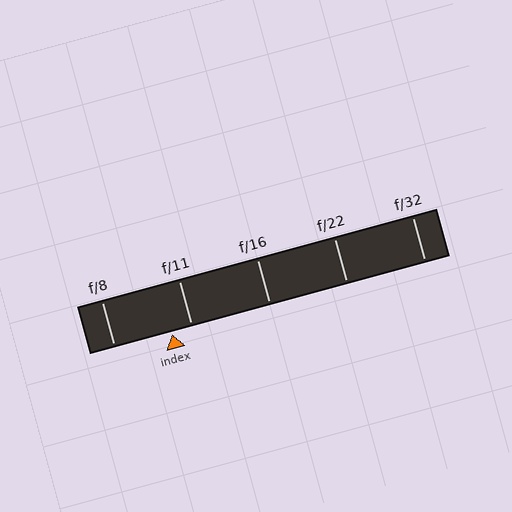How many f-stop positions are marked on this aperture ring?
There are 5 f-stop positions marked.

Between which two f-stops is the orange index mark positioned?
The index mark is between f/8 and f/11.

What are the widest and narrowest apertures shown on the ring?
The widest aperture shown is f/8 and the narrowest is f/32.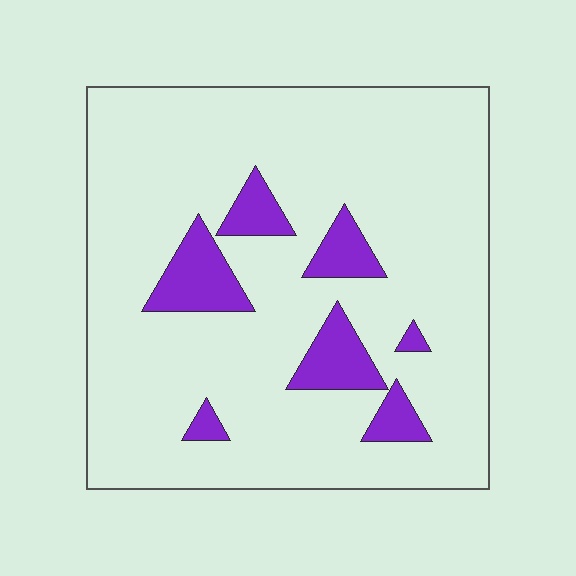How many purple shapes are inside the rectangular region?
7.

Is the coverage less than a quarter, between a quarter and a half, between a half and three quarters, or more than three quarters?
Less than a quarter.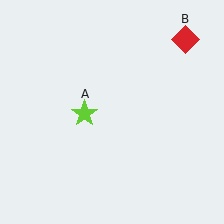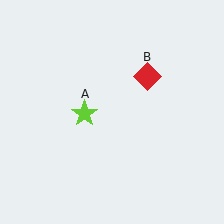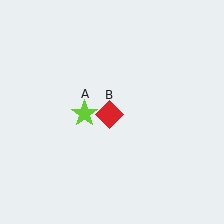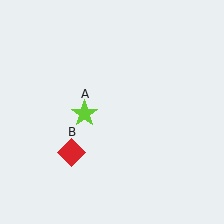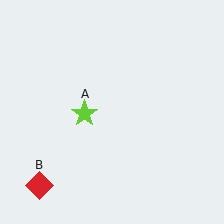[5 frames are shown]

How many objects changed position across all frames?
1 object changed position: red diamond (object B).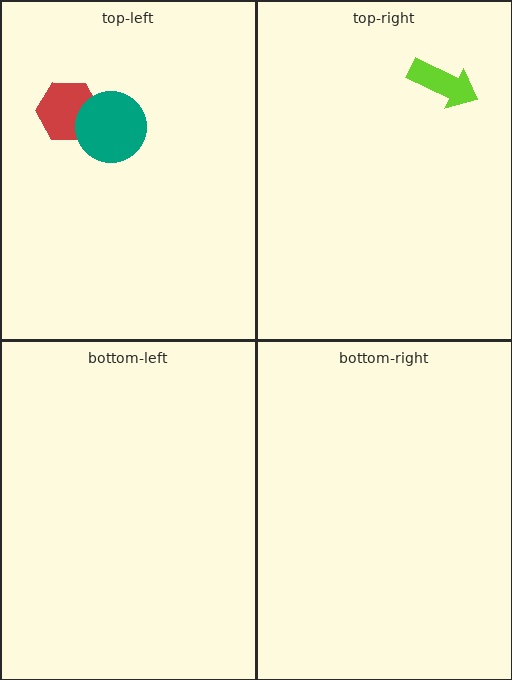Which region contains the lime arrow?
The top-right region.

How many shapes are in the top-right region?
1.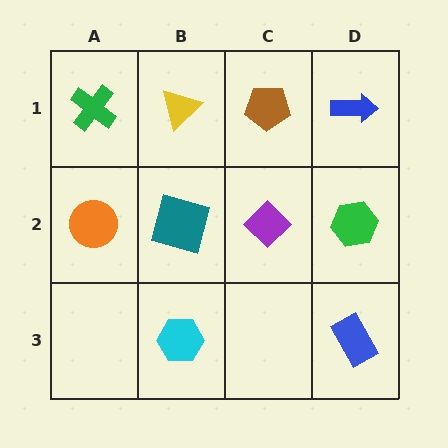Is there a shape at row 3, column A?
No, that cell is empty.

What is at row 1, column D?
A blue arrow.